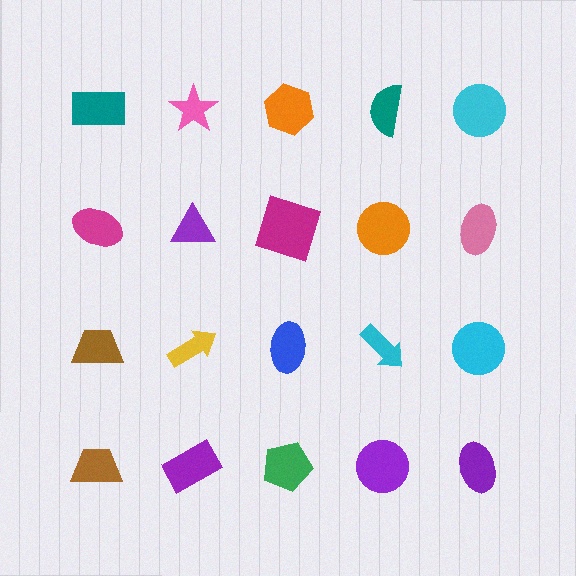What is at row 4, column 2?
A purple rectangle.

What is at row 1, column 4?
A teal semicircle.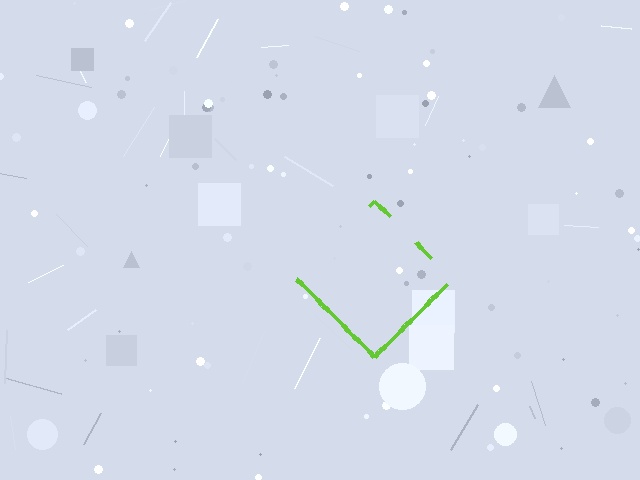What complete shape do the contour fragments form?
The contour fragments form a diamond.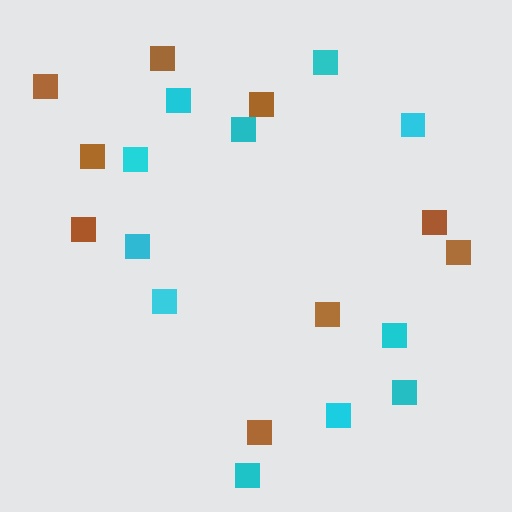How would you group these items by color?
There are 2 groups: one group of brown squares (9) and one group of cyan squares (11).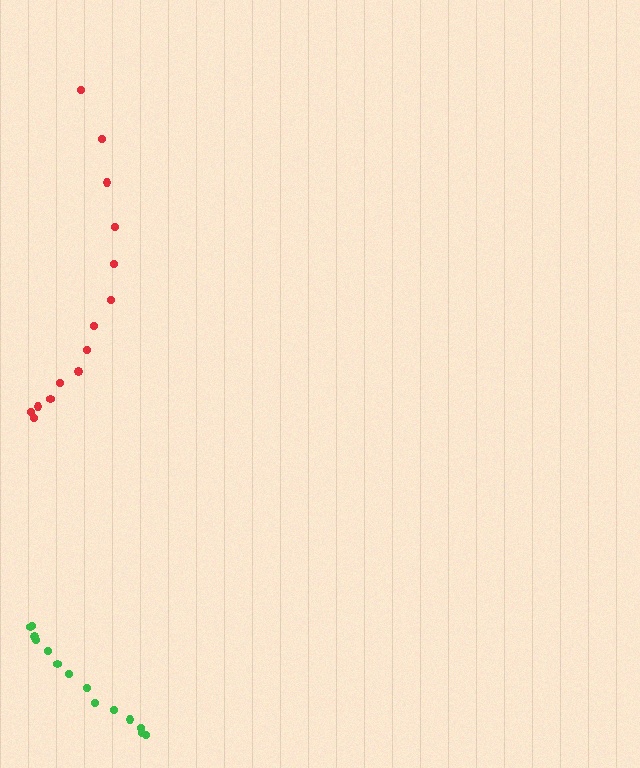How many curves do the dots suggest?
There are 2 distinct paths.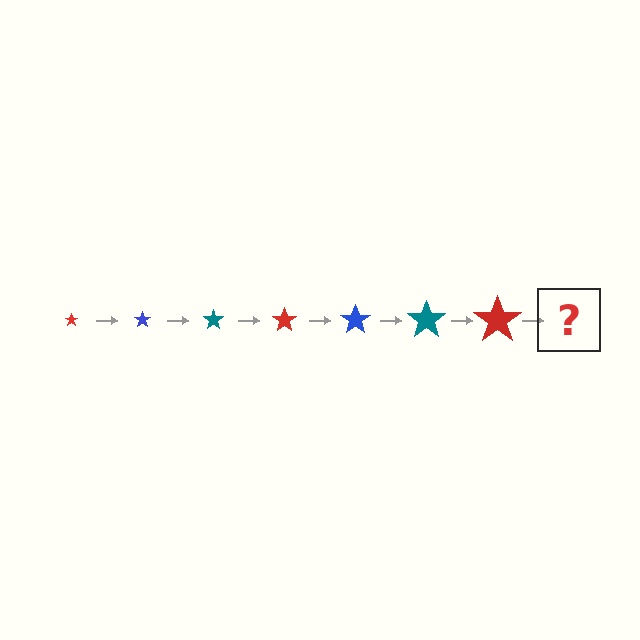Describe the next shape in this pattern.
It should be a blue star, larger than the previous one.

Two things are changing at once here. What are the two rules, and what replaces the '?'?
The two rules are that the star grows larger each step and the color cycles through red, blue, and teal. The '?' should be a blue star, larger than the previous one.